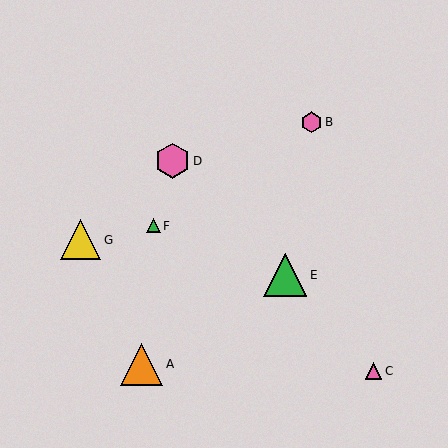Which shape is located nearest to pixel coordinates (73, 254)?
The yellow triangle (labeled G) at (81, 240) is nearest to that location.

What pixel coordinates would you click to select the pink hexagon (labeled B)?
Click at (311, 122) to select the pink hexagon B.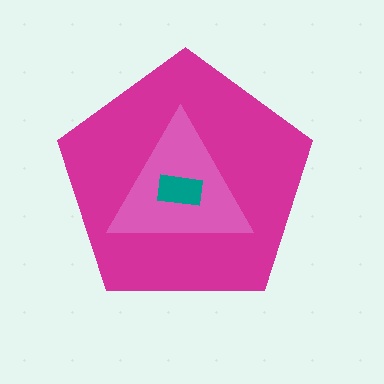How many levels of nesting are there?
3.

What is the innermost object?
The teal rectangle.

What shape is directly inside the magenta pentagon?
The pink triangle.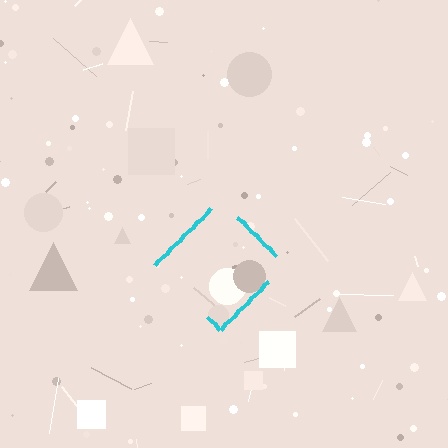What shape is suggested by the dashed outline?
The dashed outline suggests a diamond.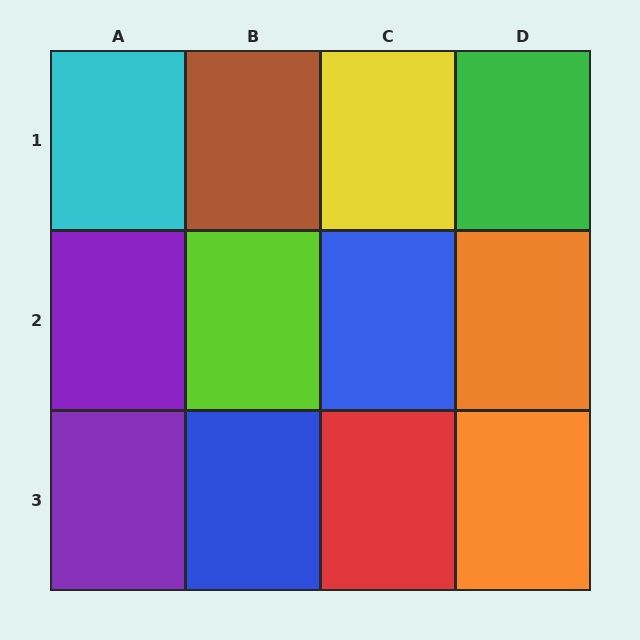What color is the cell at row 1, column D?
Green.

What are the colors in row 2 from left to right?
Purple, lime, blue, orange.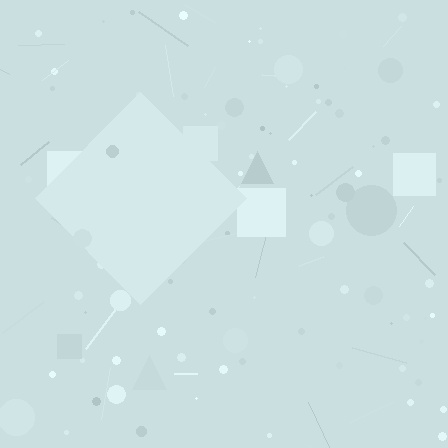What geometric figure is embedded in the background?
A diamond is embedded in the background.